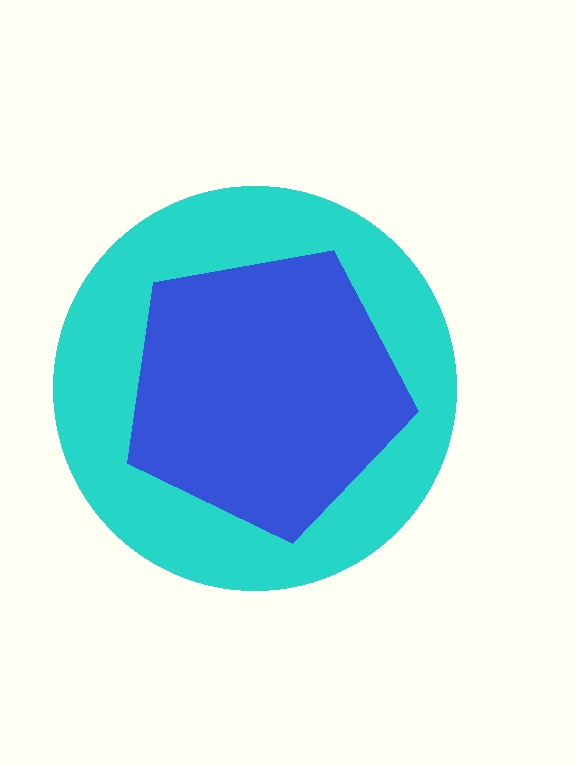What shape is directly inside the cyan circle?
The blue pentagon.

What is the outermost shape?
The cyan circle.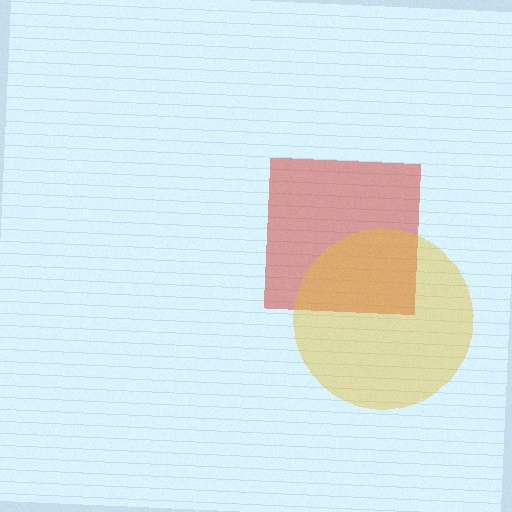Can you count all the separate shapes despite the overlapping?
Yes, there are 2 separate shapes.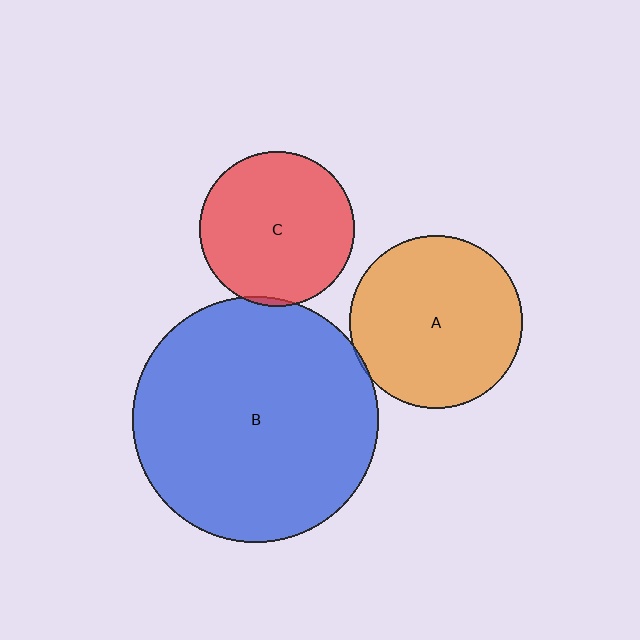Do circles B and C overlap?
Yes.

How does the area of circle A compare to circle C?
Approximately 1.3 times.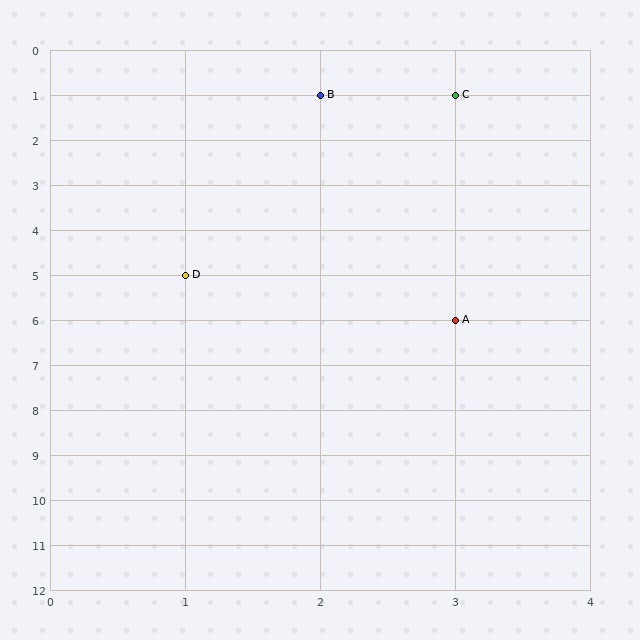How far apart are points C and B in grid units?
Points C and B are 1 column apart.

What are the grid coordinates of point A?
Point A is at grid coordinates (3, 6).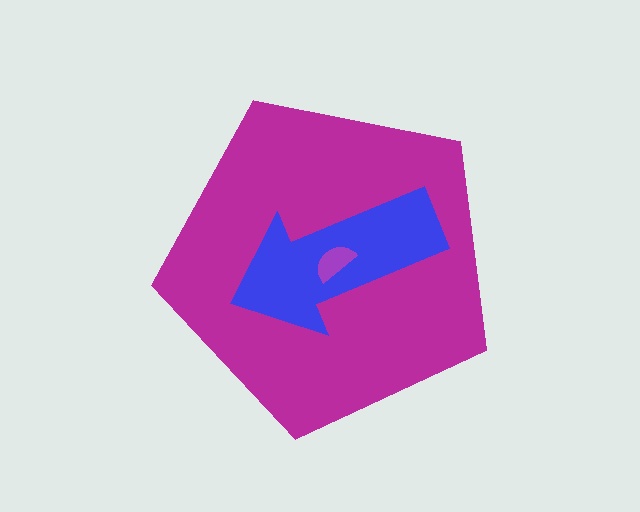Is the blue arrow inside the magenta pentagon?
Yes.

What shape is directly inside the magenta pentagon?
The blue arrow.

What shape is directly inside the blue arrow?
The purple semicircle.